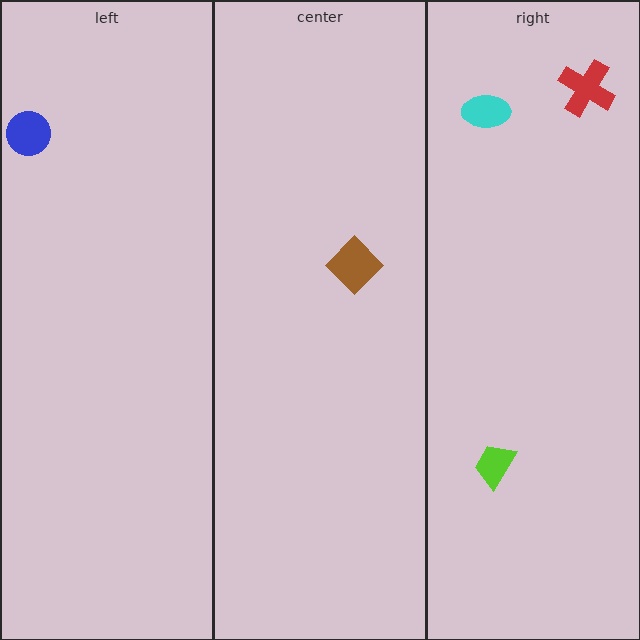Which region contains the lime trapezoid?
The right region.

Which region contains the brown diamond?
The center region.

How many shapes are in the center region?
1.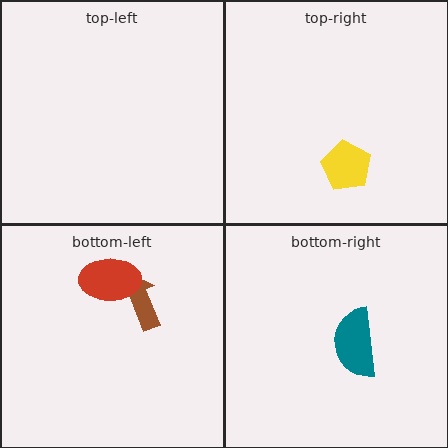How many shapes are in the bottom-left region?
2.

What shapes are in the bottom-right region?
The teal semicircle.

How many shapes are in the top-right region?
1.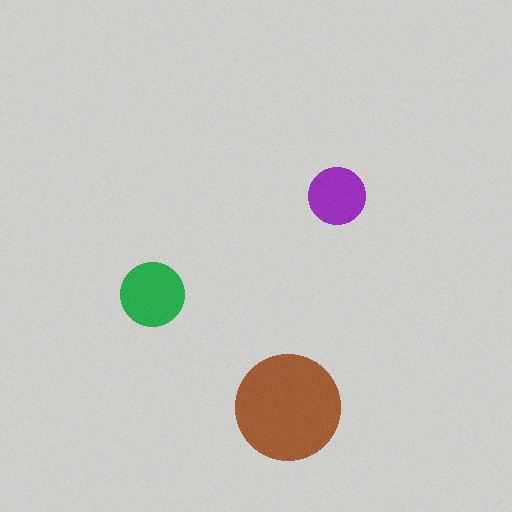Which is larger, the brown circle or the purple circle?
The brown one.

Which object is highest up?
The purple circle is topmost.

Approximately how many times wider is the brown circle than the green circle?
About 1.5 times wider.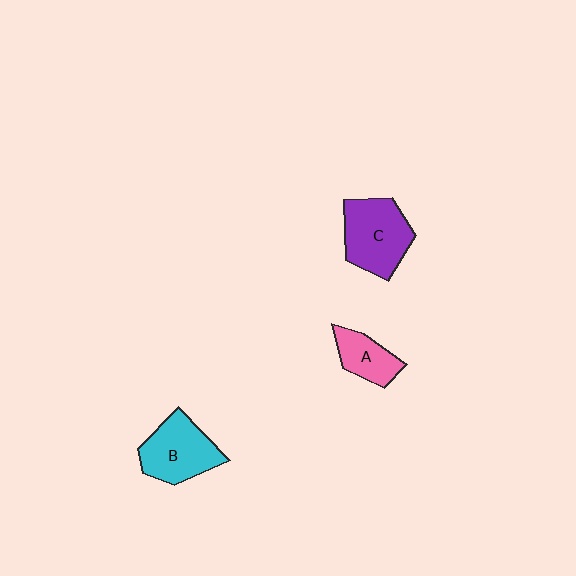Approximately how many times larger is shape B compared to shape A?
Approximately 1.6 times.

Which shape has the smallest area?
Shape A (pink).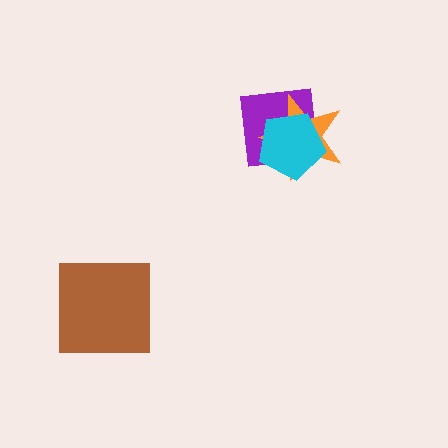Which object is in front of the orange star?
The cyan pentagon is in front of the orange star.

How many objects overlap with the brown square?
0 objects overlap with the brown square.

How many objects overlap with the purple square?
2 objects overlap with the purple square.